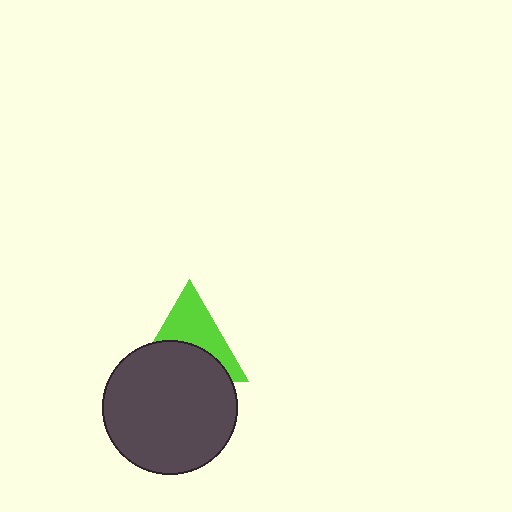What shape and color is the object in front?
The object in front is a dark gray circle.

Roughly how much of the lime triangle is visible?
About half of it is visible (roughly 51%).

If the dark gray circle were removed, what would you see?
You would see the complete lime triangle.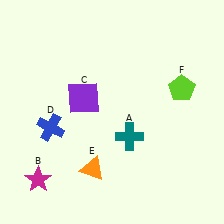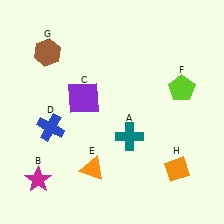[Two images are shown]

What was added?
A brown hexagon (G), an orange diamond (H) were added in Image 2.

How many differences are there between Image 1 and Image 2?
There are 2 differences between the two images.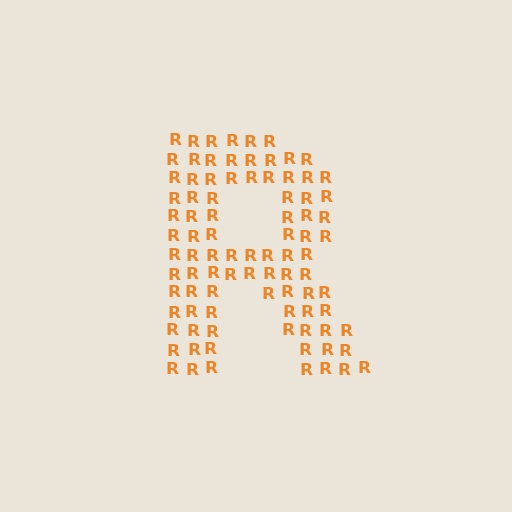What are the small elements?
The small elements are letter R's.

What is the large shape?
The large shape is the letter R.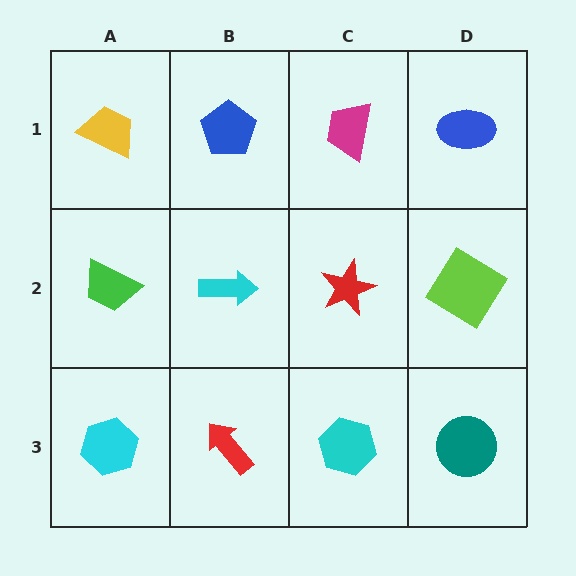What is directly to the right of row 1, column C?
A blue ellipse.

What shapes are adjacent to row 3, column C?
A red star (row 2, column C), a red arrow (row 3, column B), a teal circle (row 3, column D).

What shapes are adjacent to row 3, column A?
A green trapezoid (row 2, column A), a red arrow (row 3, column B).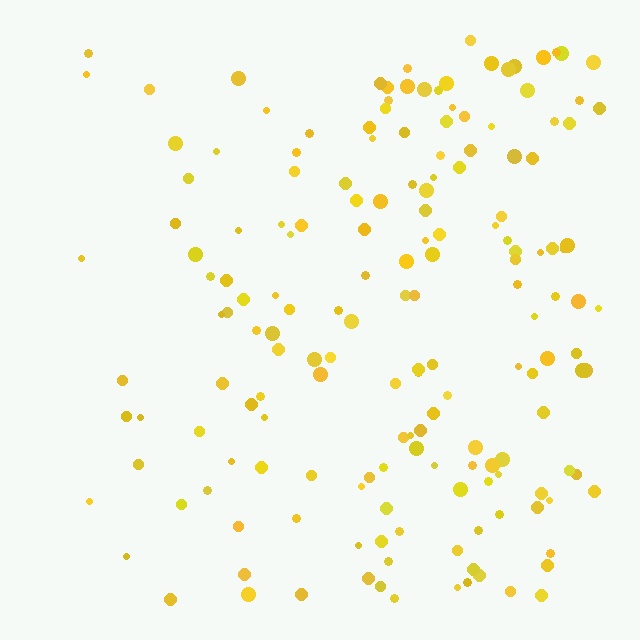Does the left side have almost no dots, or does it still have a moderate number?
Still a moderate number, just noticeably fewer than the right.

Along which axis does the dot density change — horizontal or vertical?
Horizontal.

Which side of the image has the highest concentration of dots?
The right.